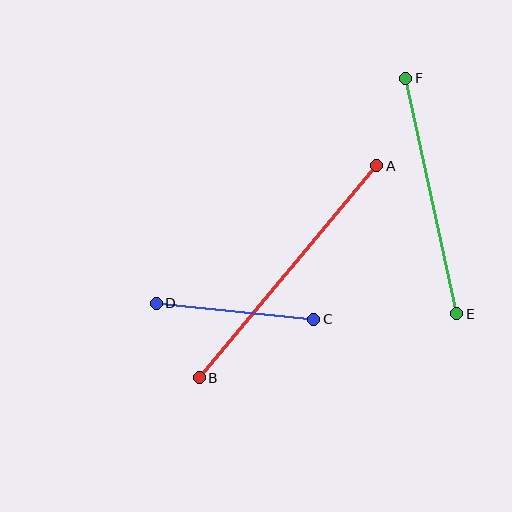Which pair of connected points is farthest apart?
Points A and B are farthest apart.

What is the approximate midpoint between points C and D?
The midpoint is at approximately (235, 311) pixels.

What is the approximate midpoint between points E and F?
The midpoint is at approximately (431, 196) pixels.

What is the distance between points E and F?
The distance is approximately 241 pixels.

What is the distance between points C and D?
The distance is approximately 158 pixels.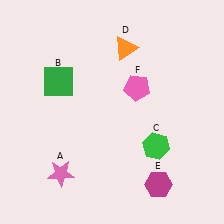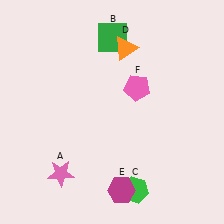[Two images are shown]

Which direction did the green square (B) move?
The green square (B) moved right.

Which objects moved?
The objects that moved are: the green square (B), the green hexagon (C), the magenta hexagon (E).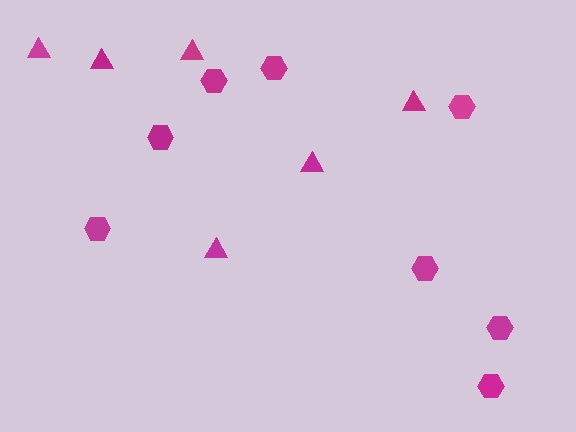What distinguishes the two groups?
There are 2 groups: one group of triangles (6) and one group of hexagons (8).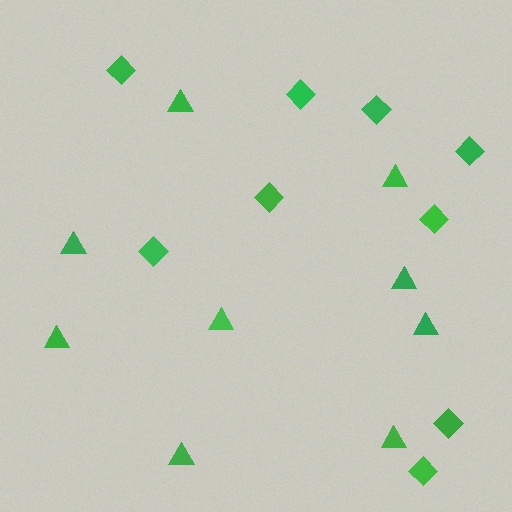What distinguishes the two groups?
There are 2 groups: one group of diamonds (9) and one group of triangles (9).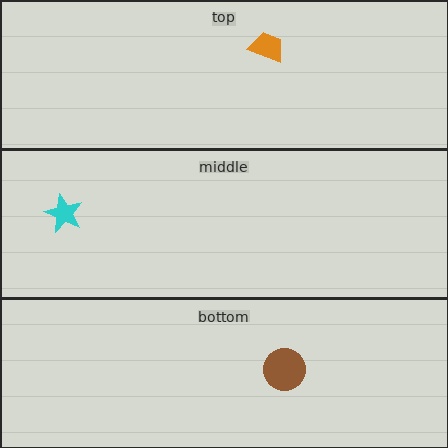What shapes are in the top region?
The orange trapezoid.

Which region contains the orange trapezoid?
The top region.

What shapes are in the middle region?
The cyan star.